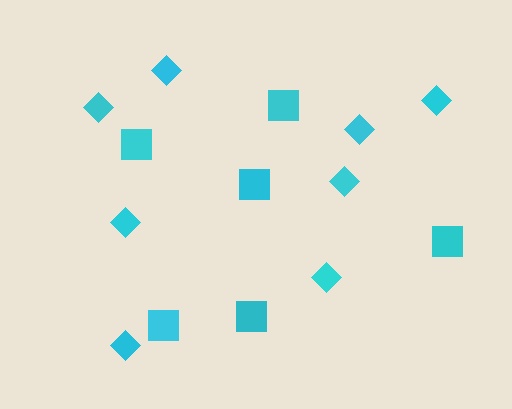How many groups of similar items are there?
There are 2 groups: one group of diamonds (8) and one group of squares (6).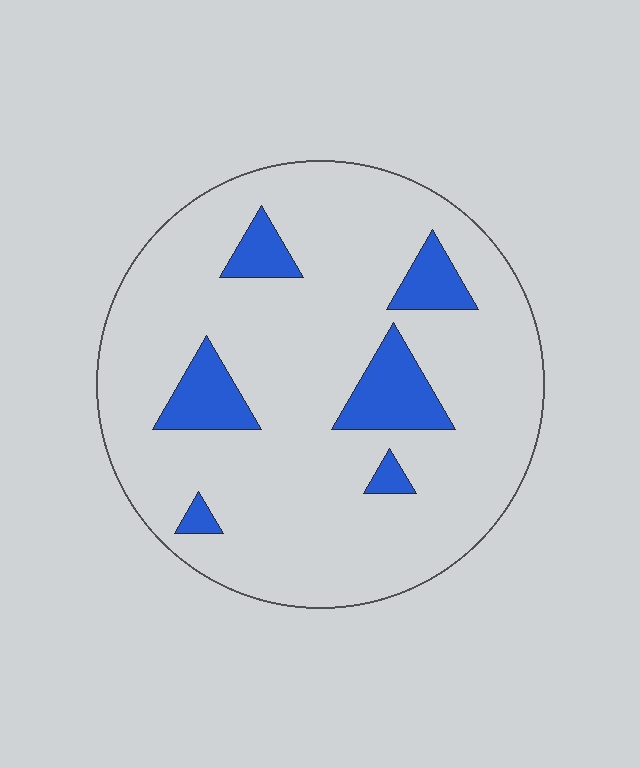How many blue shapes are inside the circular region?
6.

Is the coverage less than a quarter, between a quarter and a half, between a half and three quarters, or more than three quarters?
Less than a quarter.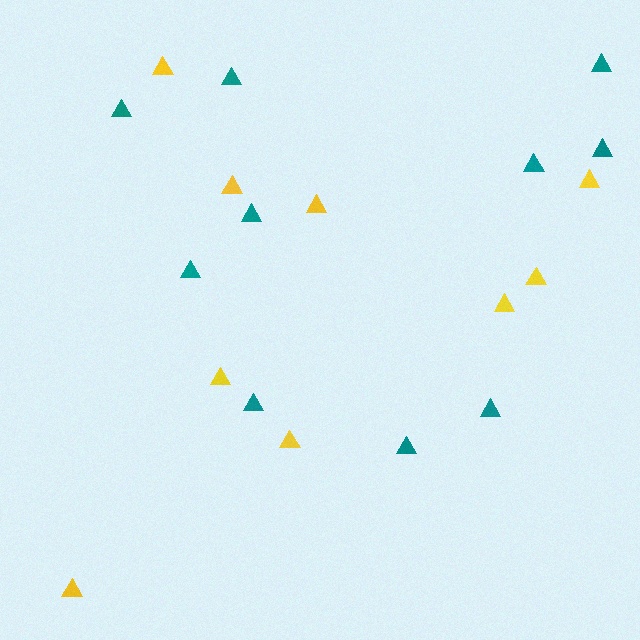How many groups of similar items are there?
There are 2 groups: one group of yellow triangles (9) and one group of teal triangles (10).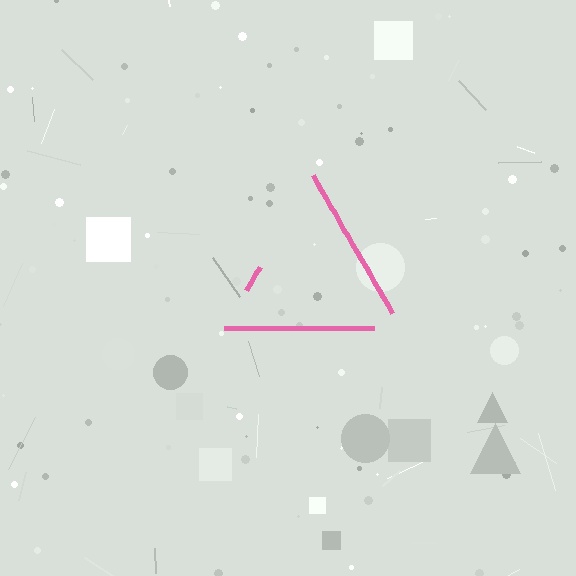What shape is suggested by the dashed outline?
The dashed outline suggests a triangle.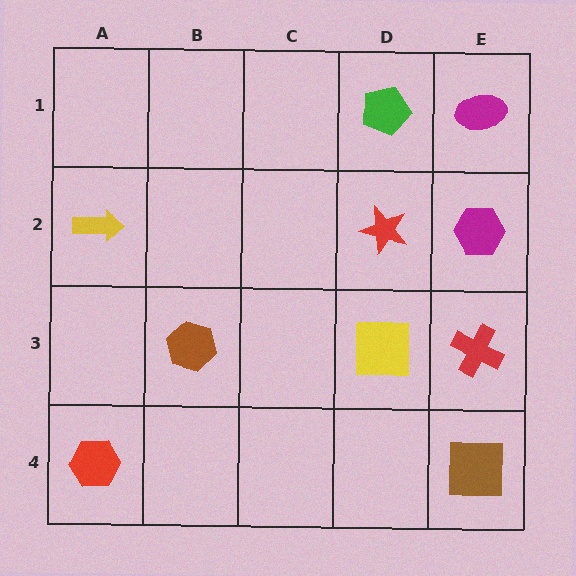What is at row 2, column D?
A red star.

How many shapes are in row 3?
3 shapes.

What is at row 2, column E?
A magenta hexagon.